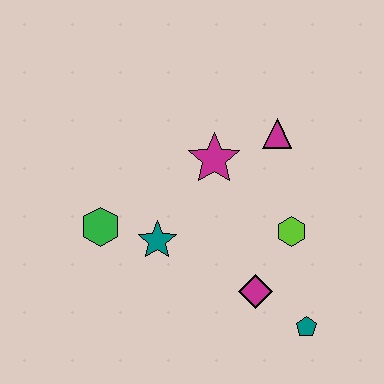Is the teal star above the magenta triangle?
No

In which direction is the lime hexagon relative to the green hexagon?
The lime hexagon is to the right of the green hexagon.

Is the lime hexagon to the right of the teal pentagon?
No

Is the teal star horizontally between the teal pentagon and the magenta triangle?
No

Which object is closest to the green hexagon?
The teal star is closest to the green hexagon.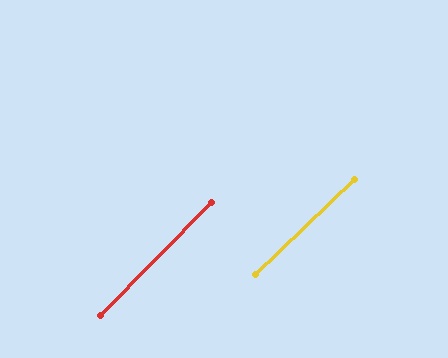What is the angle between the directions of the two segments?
Approximately 2 degrees.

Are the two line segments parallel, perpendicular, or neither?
Parallel — their directions differ by only 1.5°.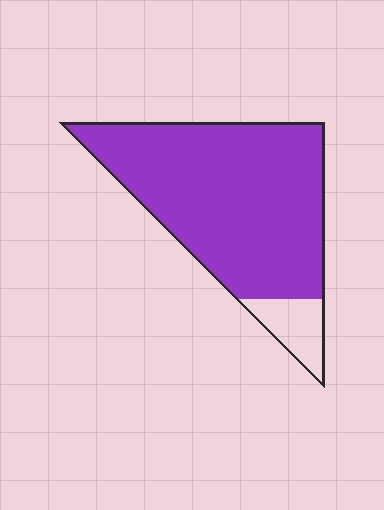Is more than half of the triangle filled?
Yes.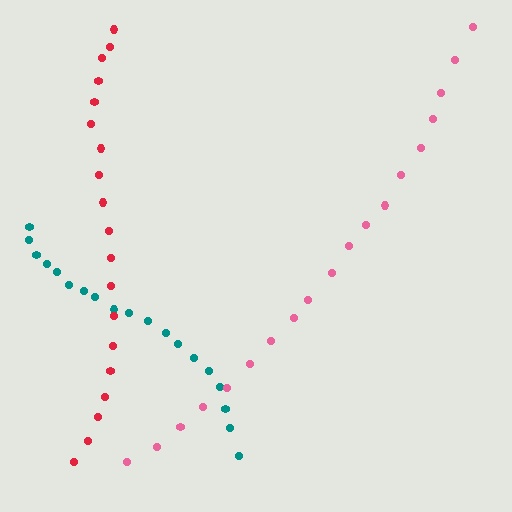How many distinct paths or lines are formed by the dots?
There are 3 distinct paths.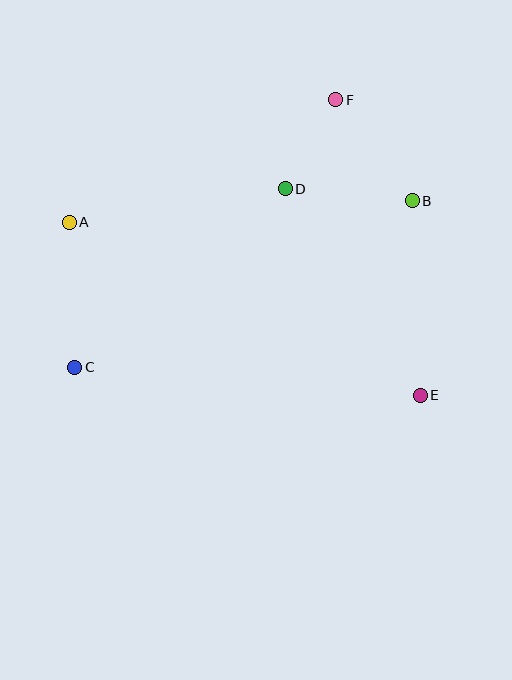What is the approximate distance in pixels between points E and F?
The distance between E and F is approximately 307 pixels.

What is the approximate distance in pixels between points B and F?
The distance between B and F is approximately 126 pixels.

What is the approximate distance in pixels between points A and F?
The distance between A and F is approximately 293 pixels.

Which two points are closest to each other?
Points D and F are closest to each other.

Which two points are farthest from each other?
Points A and E are farthest from each other.